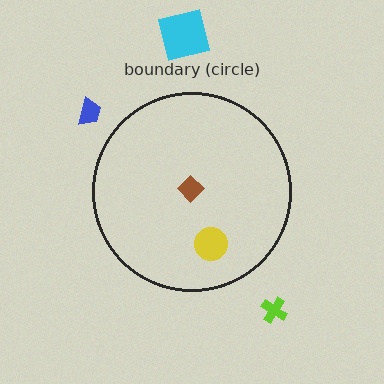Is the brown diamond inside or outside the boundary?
Inside.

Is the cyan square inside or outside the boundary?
Outside.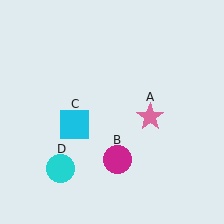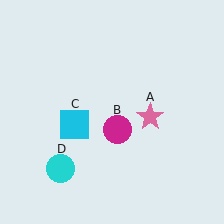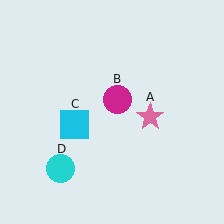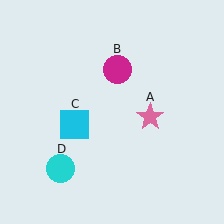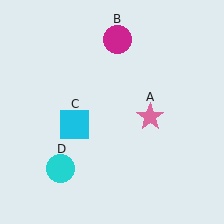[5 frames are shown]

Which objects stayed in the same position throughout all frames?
Pink star (object A) and cyan square (object C) and cyan circle (object D) remained stationary.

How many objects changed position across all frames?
1 object changed position: magenta circle (object B).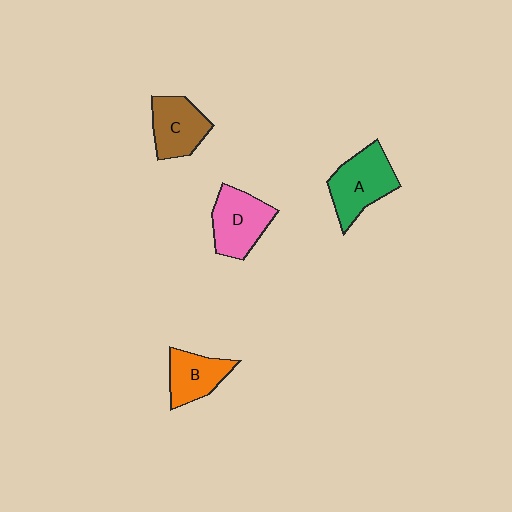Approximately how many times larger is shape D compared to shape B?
Approximately 1.3 times.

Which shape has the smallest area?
Shape B (orange).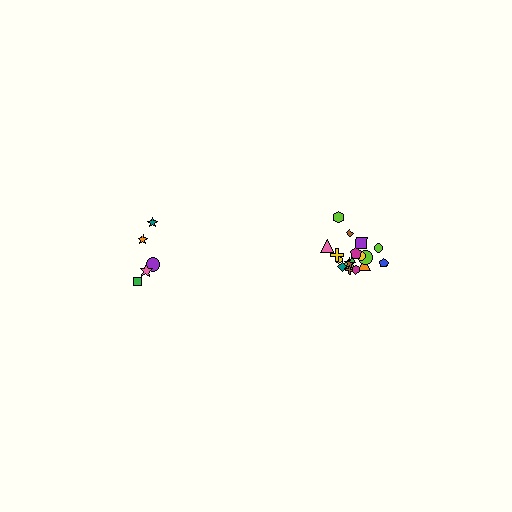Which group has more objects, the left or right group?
The right group.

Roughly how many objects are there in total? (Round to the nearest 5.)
Roughly 25 objects in total.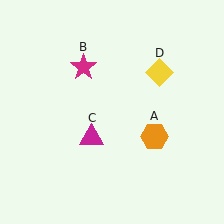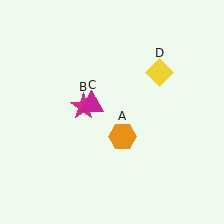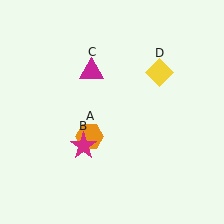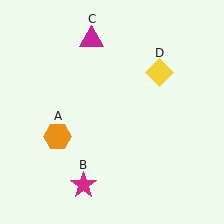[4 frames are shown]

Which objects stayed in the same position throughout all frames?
Yellow diamond (object D) remained stationary.